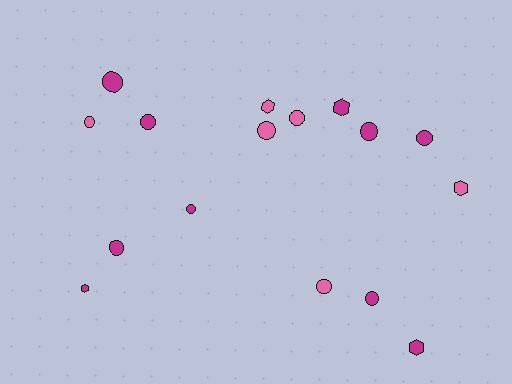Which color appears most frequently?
Magenta, with 10 objects.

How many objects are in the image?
There are 16 objects.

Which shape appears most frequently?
Circle, with 11 objects.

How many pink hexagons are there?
There are 2 pink hexagons.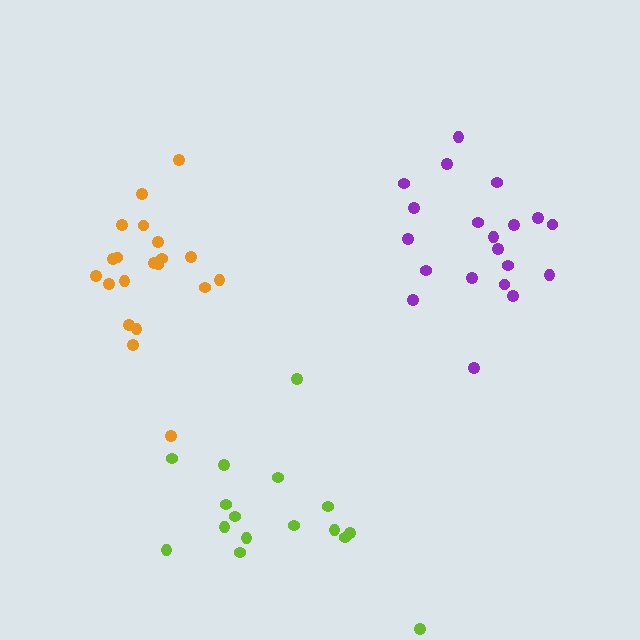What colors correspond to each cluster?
The clusters are colored: purple, orange, lime.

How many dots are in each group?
Group 1: 20 dots, Group 2: 20 dots, Group 3: 16 dots (56 total).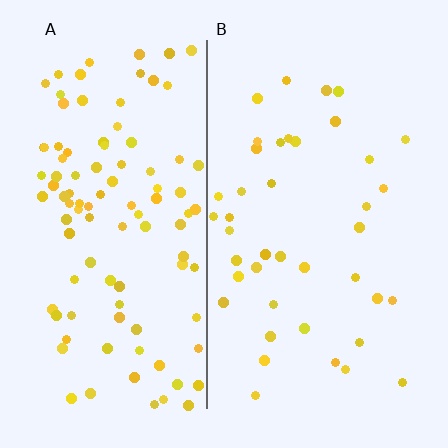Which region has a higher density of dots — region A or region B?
A (the left).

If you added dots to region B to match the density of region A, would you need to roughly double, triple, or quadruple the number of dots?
Approximately triple.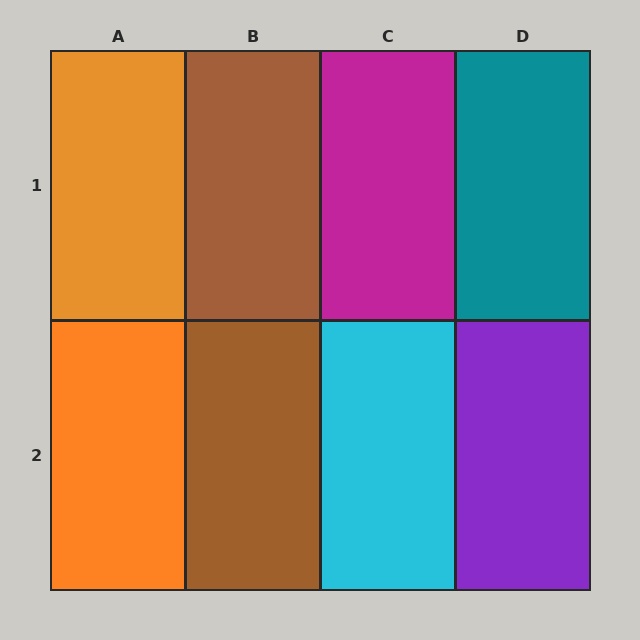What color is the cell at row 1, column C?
Magenta.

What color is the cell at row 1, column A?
Orange.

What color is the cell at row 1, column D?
Teal.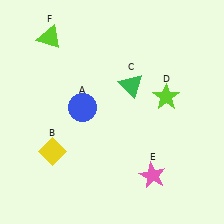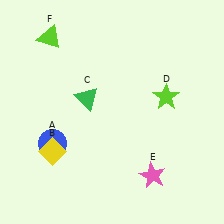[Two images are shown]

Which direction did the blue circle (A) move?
The blue circle (A) moved down.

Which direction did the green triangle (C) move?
The green triangle (C) moved left.